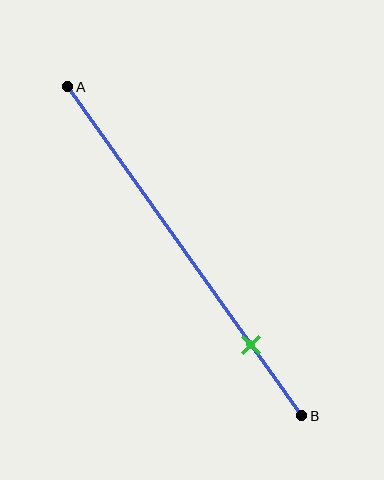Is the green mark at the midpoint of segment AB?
No, the mark is at about 80% from A, not at the 50% midpoint.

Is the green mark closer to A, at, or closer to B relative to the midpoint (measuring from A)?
The green mark is closer to point B than the midpoint of segment AB.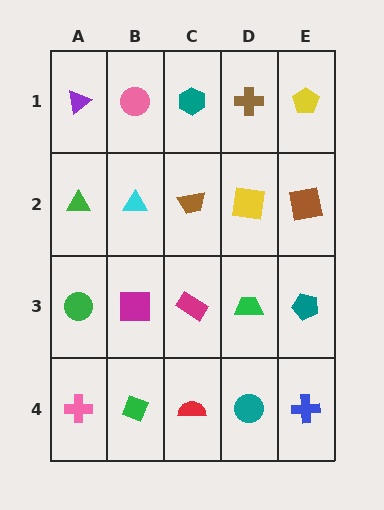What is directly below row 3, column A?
A pink cross.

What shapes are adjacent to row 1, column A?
A green triangle (row 2, column A), a pink circle (row 1, column B).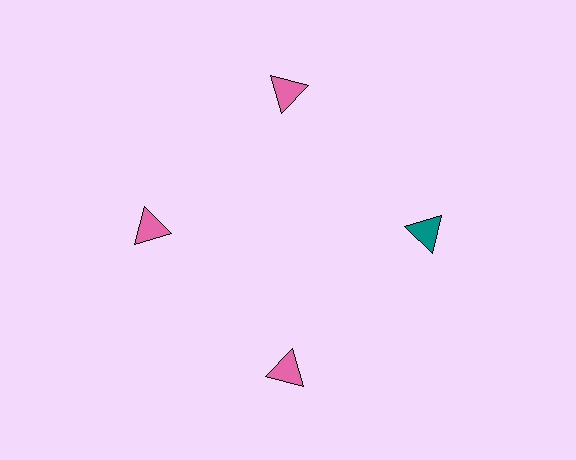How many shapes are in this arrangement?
There are 4 shapes arranged in a ring pattern.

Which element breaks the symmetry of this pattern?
The teal triangle at roughly the 3 o'clock position breaks the symmetry. All other shapes are pink triangles.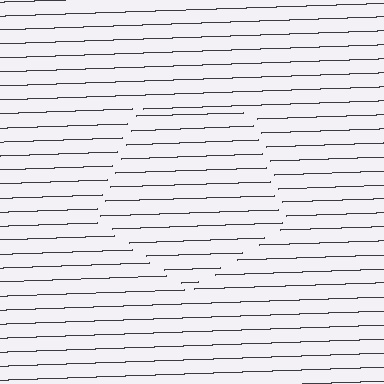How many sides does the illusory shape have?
5 sides — the line-ends trace a pentagon.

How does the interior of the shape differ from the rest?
The interior of the shape contains the same grating, shifted by half a period — the contour is defined by the phase discontinuity where line-ends from the inner and outer gratings abut.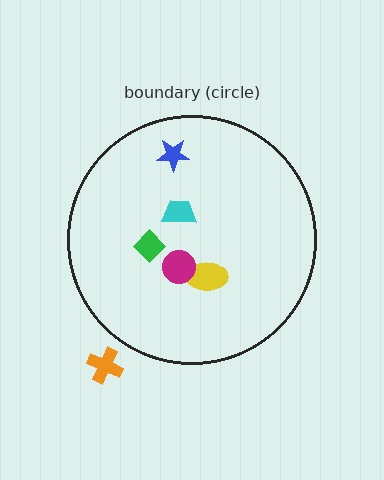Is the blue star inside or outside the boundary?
Inside.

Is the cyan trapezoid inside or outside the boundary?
Inside.